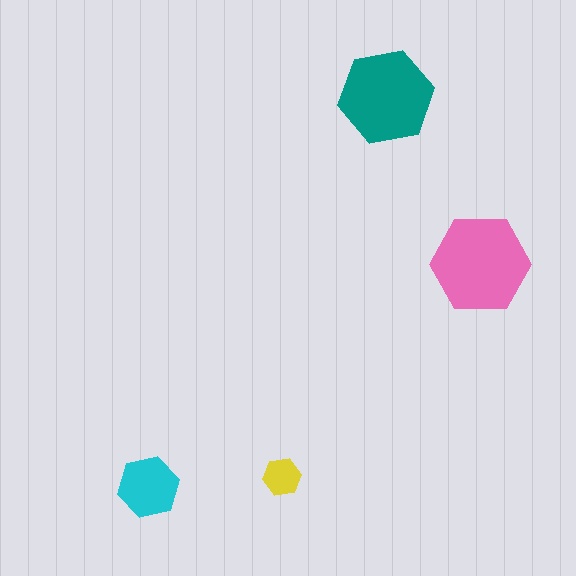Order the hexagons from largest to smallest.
the pink one, the teal one, the cyan one, the yellow one.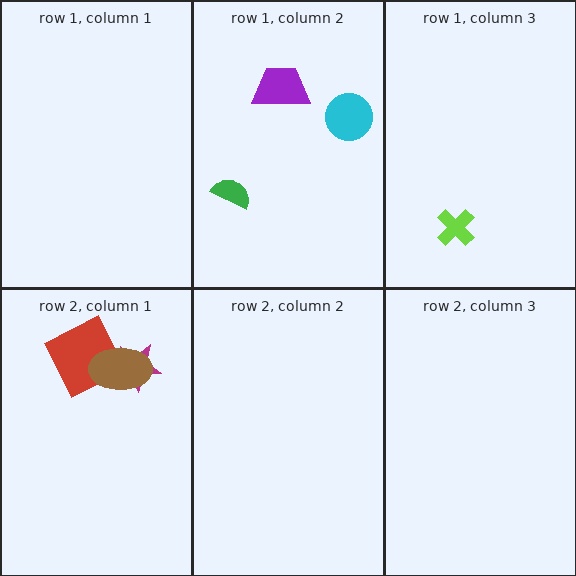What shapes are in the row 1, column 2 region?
The cyan circle, the green semicircle, the purple trapezoid.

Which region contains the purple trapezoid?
The row 1, column 2 region.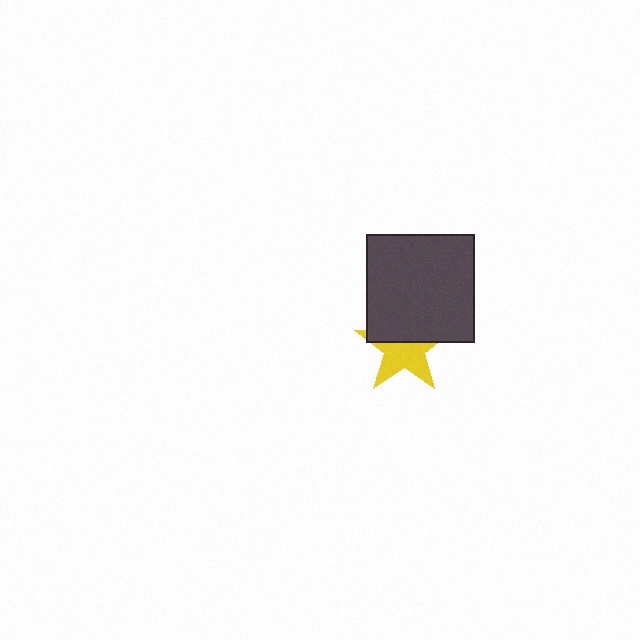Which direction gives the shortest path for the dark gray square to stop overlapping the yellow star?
Moving up gives the shortest separation.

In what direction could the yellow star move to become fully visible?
The yellow star could move down. That would shift it out from behind the dark gray square entirely.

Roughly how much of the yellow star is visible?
About half of it is visible (roughly 53%).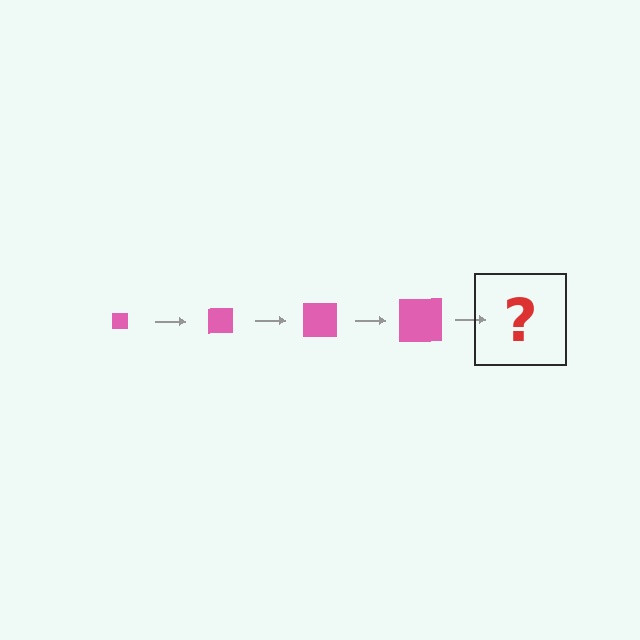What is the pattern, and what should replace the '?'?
The pattern is that the square gets progressively larger each step. The '?' should be a pink square, larger than the previous one.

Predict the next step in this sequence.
The next step is a pink square, larger than the previous one.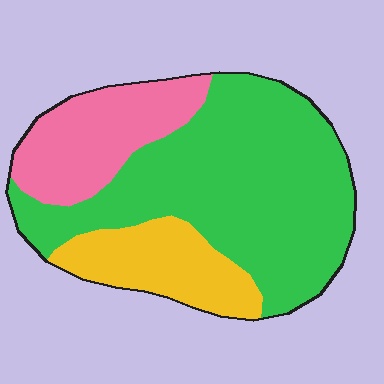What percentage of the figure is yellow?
Yellow covers 18% of the figure.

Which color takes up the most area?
Green, at roughly 60%.